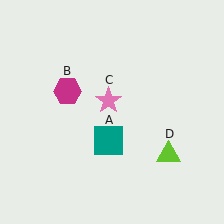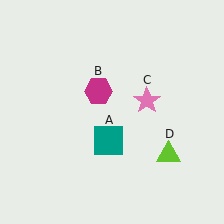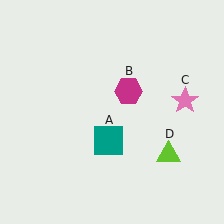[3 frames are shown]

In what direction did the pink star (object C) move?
The pink star (object C) moved right.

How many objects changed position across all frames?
2 objects changed position: magenta hexagon (object B), pink star (object C).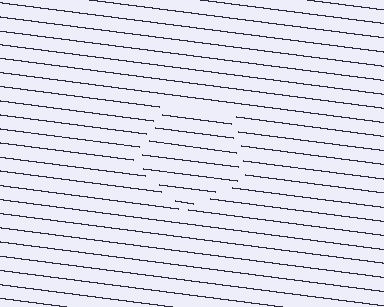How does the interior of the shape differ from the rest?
The interior of the shape contains the same grating, shifted by half a period — the contour is defined by the phase discontinuity where line-ends from the inner and outer gratings abut.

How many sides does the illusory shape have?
5 sides — the line-ends trace a pentagon.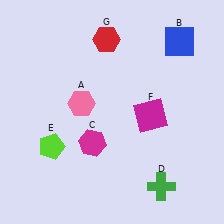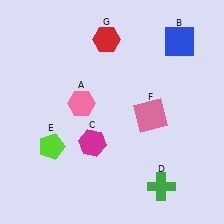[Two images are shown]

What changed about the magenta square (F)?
In Image 1, F is magenta. In Image 2, it changed to pink.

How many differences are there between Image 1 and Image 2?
There is 1 difference between the two images.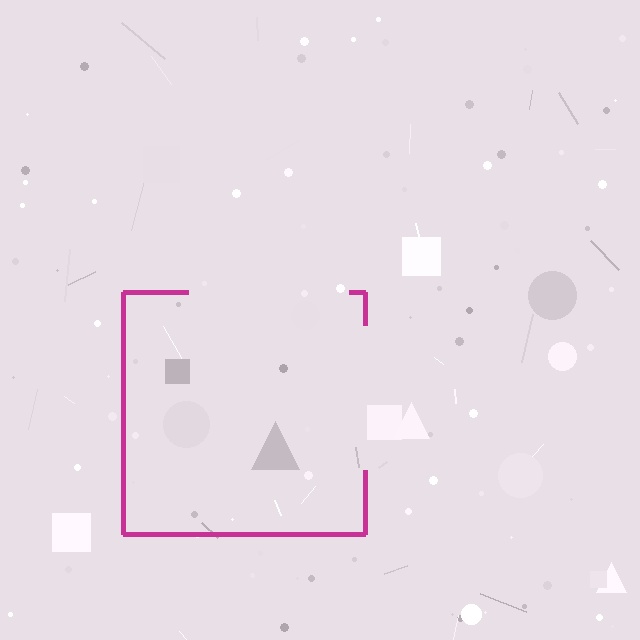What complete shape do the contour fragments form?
The contour fragments form a square.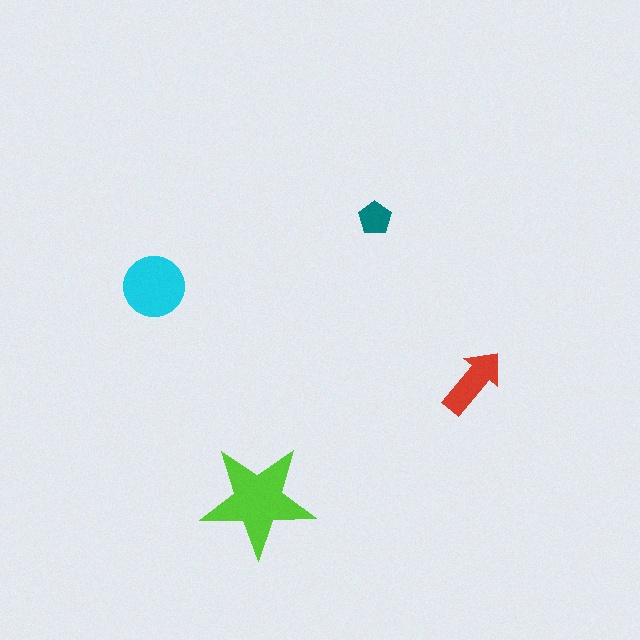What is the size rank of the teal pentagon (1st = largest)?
4th.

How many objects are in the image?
There are 4 objects in the image.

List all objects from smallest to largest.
The teal pentagon, the red arrow, the cyan circle, the lime star.